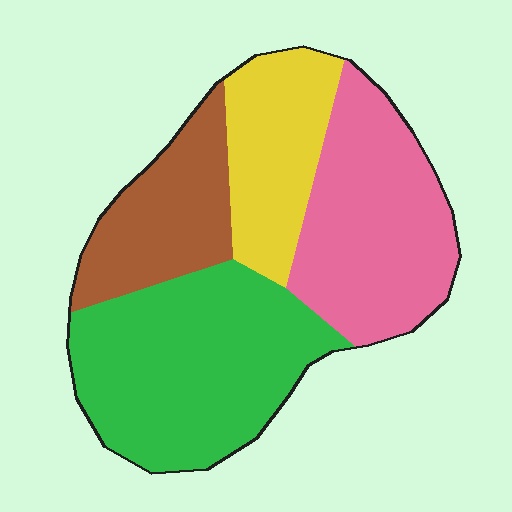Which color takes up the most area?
Green, at roughly 35%.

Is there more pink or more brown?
Pink.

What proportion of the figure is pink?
Pink covers roughly 30% of the figure.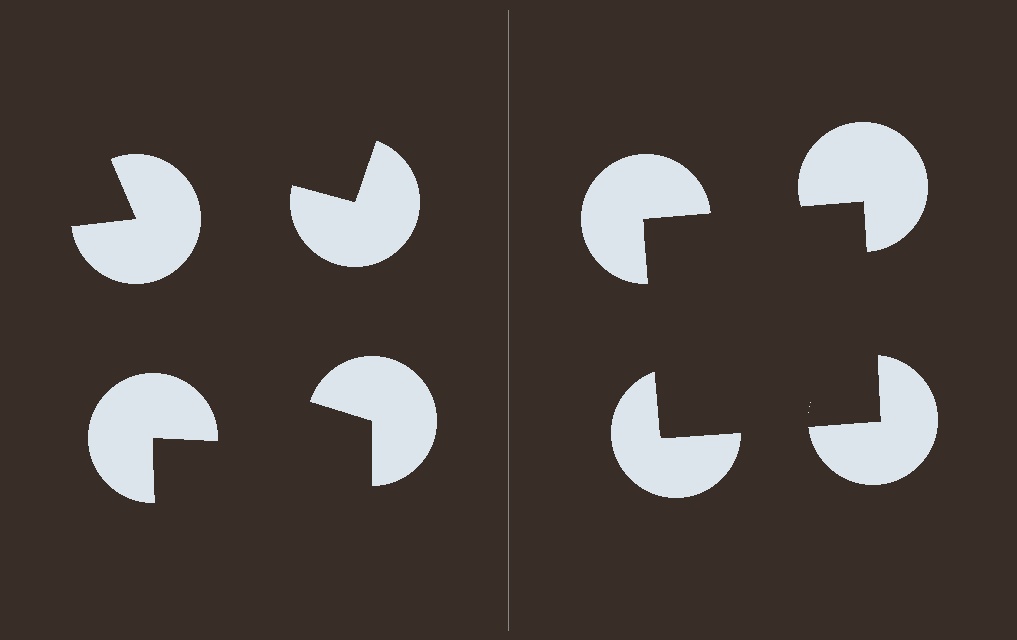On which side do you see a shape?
An illusory square appears on the right side. On the left side the wedge cuts are rotated, so no coherent shape forms.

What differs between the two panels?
The pac-man discs are positioned identically on both sides; only the wedge orientations differ. On the right they align to a square; on the left they are misaligned.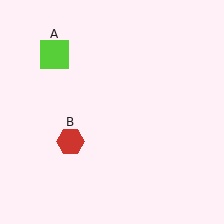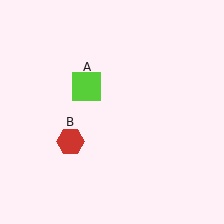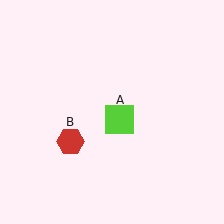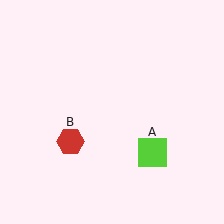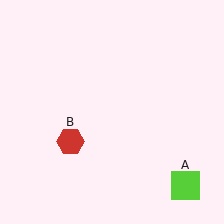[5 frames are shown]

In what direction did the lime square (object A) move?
The lime square (object A) moved down and to the right.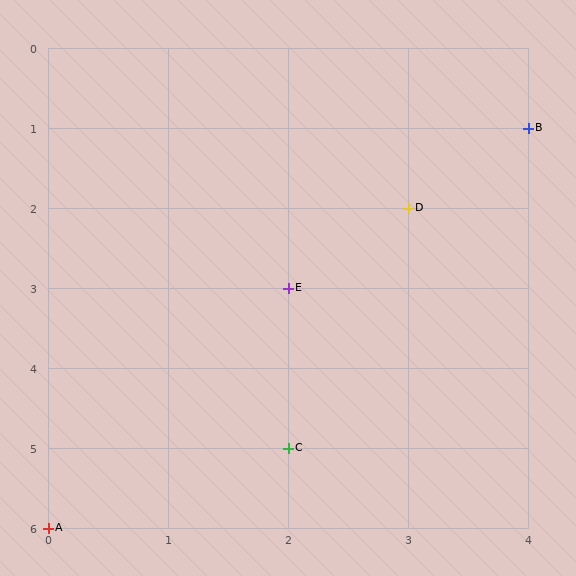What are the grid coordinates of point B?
Point B is at grid coordinates (4, 1).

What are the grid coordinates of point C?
Point C is at grid coordinates (2, 5).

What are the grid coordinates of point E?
Point E is at grid coordinates (2, 3).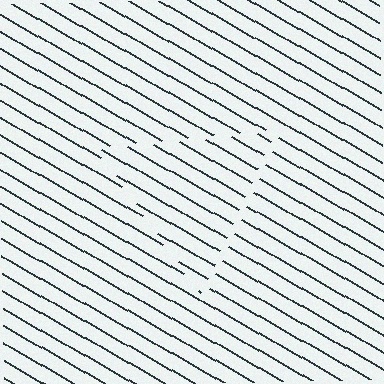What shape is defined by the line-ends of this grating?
An illusory triangle. The interior of the shape contains the same grating, shifted by half a period — the contour is defined by the phase discontinuity where line-ends from the inner and outer gratings abut.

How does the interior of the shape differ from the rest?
The interior of the shape contains the same grating, shifted by half a period — the contour is defined by the phase discontinuity where line-ends from the inner and outer gratings abut.